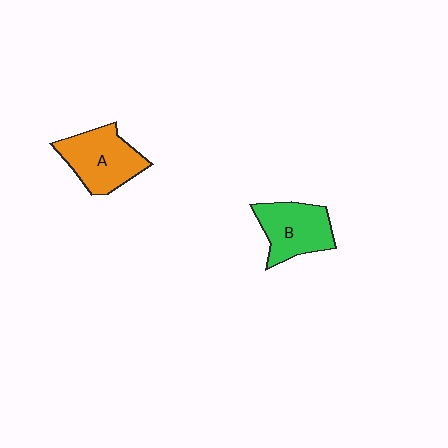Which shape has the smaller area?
Shape B (green).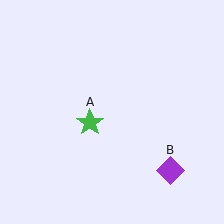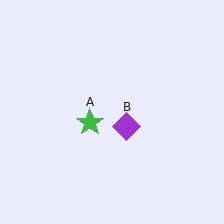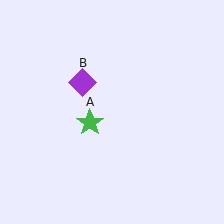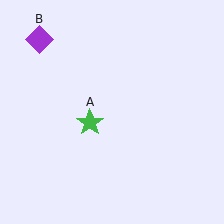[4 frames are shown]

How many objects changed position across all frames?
1 object changed position: purple diamond (object B).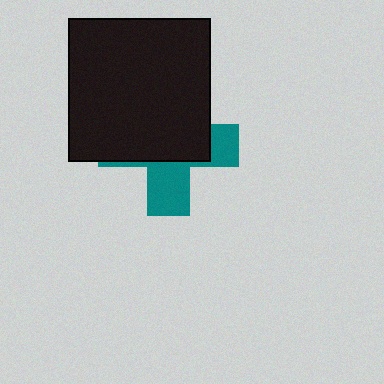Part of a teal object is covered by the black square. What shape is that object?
It is a cross.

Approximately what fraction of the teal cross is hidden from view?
Roughly 62% of the teal cross is hidden behind the black square.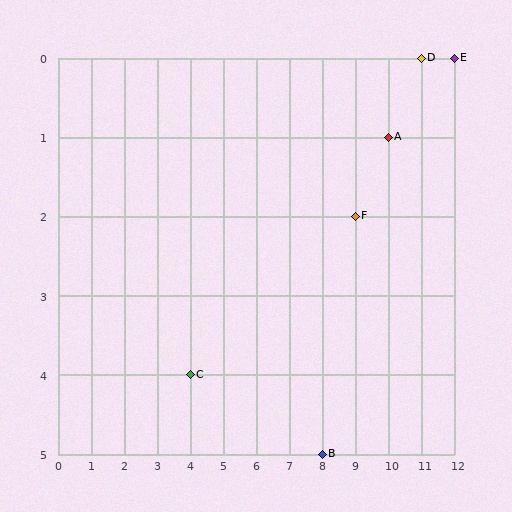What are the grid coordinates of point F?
Point F is at grid coordinates (9, 2).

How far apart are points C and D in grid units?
Points C and D are 7 columns and 4 rows apart (about 8.1 grid units diagonally).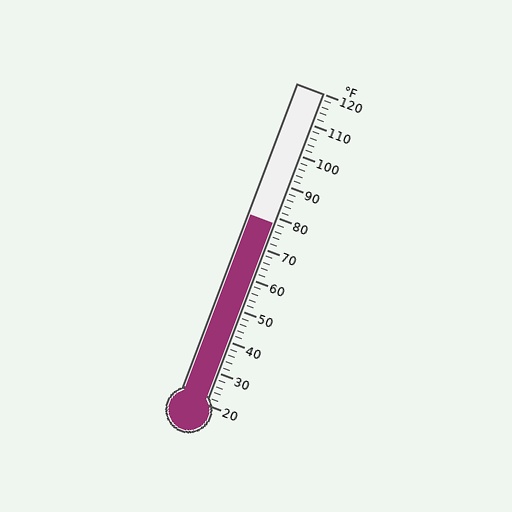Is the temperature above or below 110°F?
The temperature is below 110°F.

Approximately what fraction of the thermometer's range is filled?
The thermometer is filled to approximately 60% of its range.